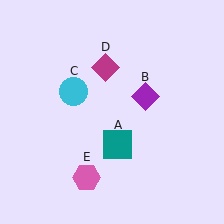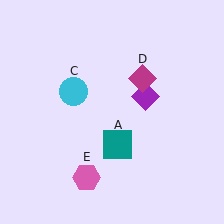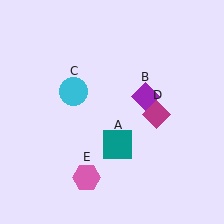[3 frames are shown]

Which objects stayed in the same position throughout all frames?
Teal square (object A) and purple diamond (object B) and cyan circle (object C) and pink hexagon (object E) remained stationary.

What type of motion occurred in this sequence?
The magenta diamond (object D) rotated clockwise around the center of the scene.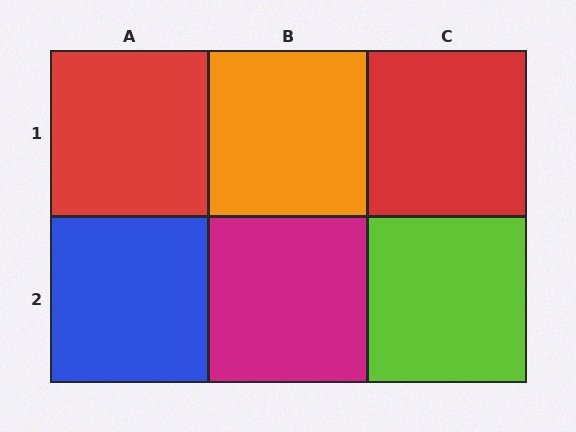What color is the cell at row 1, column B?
Orange.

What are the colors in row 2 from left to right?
Blue, magenta, lime.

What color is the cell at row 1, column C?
Red.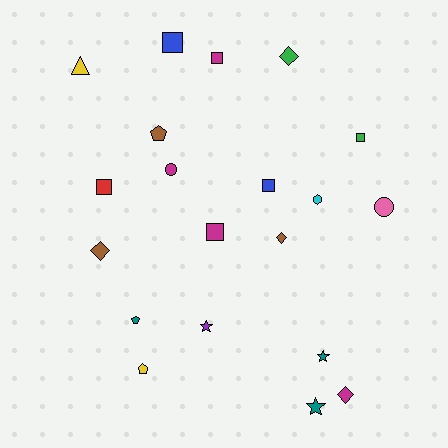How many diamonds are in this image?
There are 4 diamonds.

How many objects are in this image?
There are 20 objects.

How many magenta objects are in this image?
There are 4 magenta objects.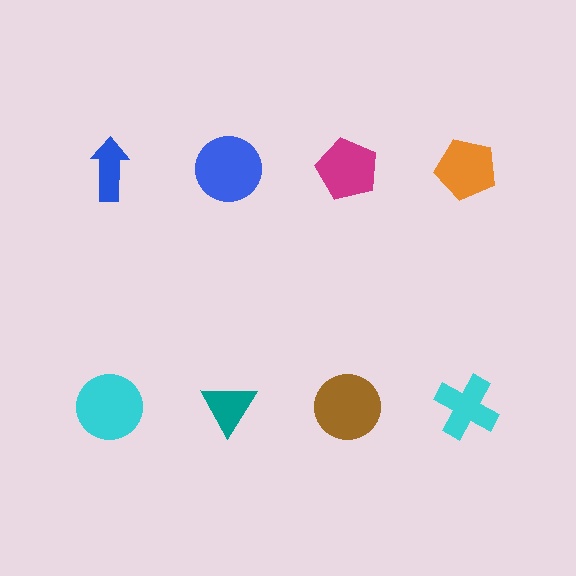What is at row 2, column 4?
A cyan cross.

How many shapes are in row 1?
4 shapes.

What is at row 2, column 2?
A teal triangle.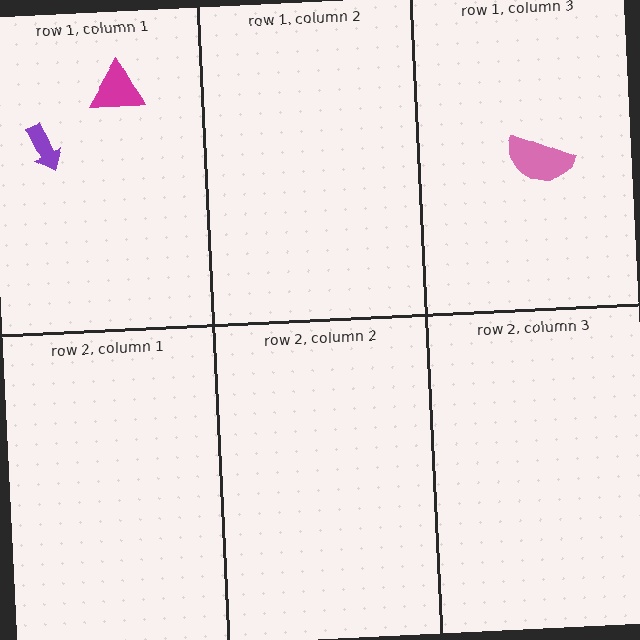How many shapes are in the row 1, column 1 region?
2.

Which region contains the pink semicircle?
The row 1, column 3 region.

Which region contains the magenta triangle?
The row 1, column 1 region.